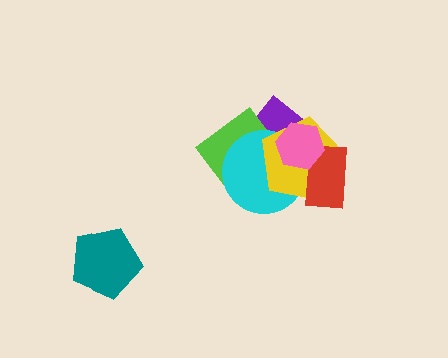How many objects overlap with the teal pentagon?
0 objects overlap with the teal pentagon.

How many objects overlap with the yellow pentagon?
5 objects overlap with the yellow pentagon.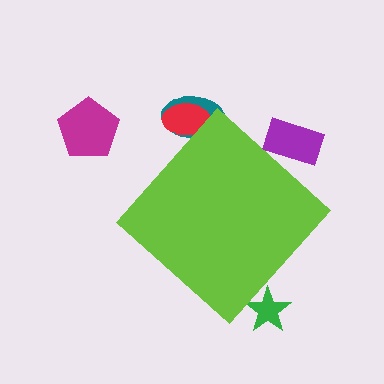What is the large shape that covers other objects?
A lime diamond.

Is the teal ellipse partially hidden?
Yes, the teal ellipse is partially hidden behind the lime diamond.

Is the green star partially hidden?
Yes, the green star is partially hidden behind the lime diamond.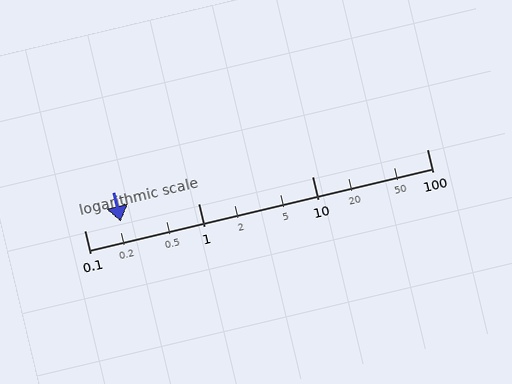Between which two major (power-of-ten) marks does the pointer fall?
The pointer is between 0.1 and 1.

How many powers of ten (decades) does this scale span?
The scale spans 3 decades, from 0.1 to 100.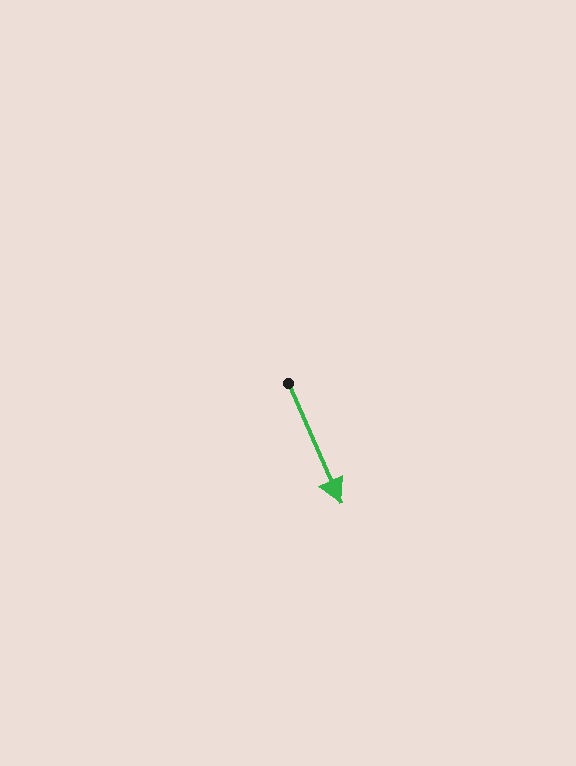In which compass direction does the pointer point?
Southeast.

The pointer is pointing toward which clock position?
Roughly 5 o'clock.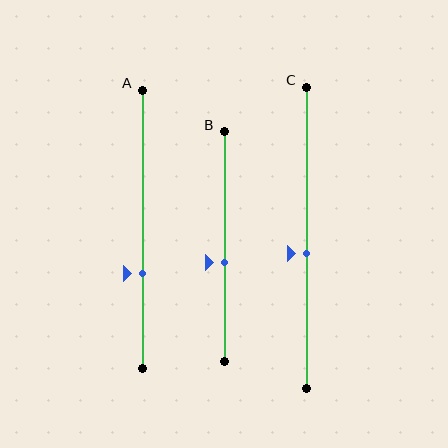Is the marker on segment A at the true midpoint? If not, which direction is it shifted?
No, the marker on segment A is shifted downward by about 16% of the segment length.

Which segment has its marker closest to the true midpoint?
Segment C has its marker closest to the true midpoint.